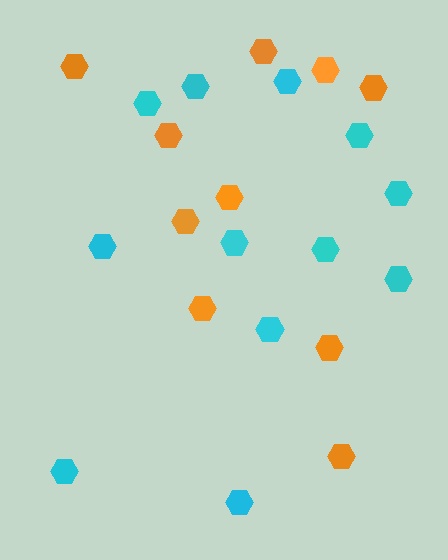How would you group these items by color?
There are 2 groups: one group of orange hexagons (10) and one group of cyan hexagons (12).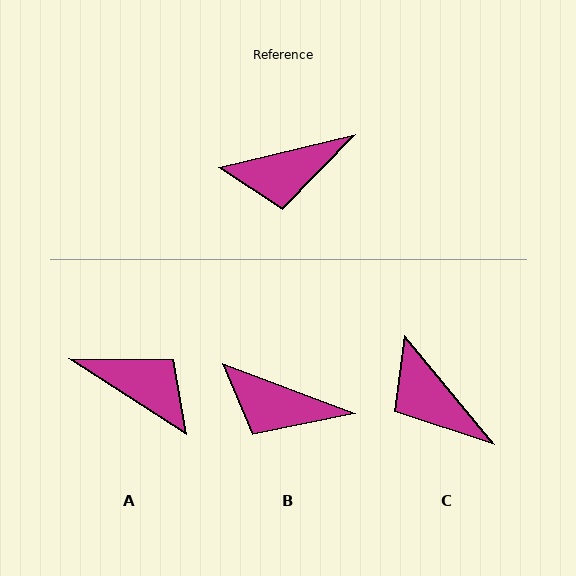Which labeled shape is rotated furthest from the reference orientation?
A, about 134 degrees away.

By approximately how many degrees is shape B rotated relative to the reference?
Approximately 34 degrees clockwise.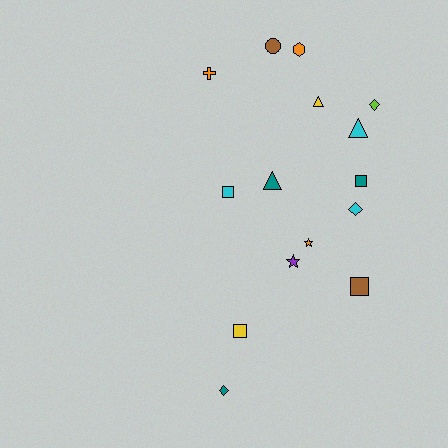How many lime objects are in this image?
There is 1 lime object.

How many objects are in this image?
There are 15 objects.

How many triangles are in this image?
There are 3 triangles.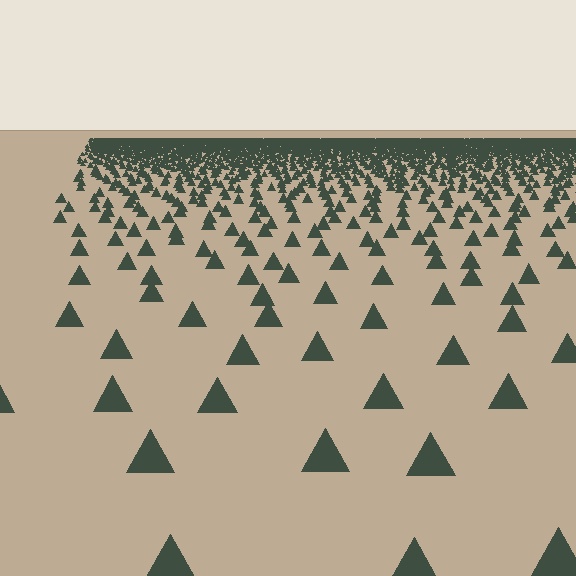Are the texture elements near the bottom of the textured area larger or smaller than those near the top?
Larger. Near the bottom, elements are closer to the viewer and appear at a bigger on-screen size.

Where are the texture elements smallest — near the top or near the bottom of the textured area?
Near the top.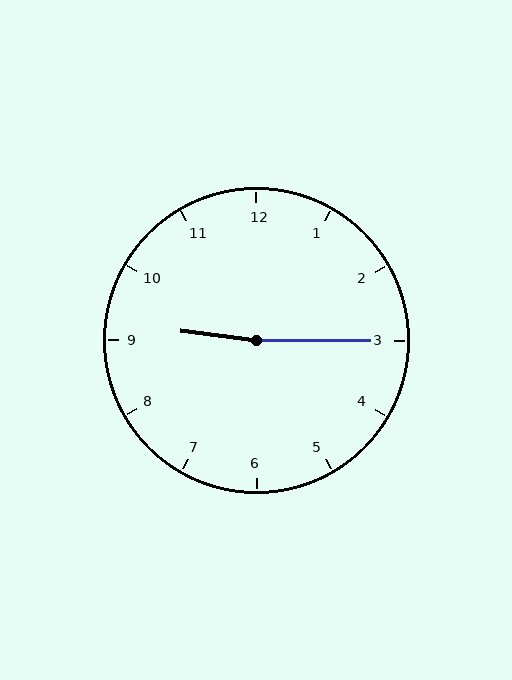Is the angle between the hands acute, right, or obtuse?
It is obtuse.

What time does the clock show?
9:15.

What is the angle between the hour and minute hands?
Approximately 172 degrees.